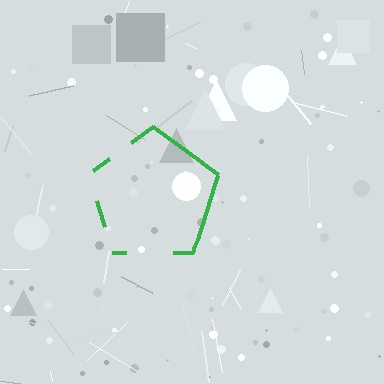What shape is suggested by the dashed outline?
The dashed outline suggests a pentagon.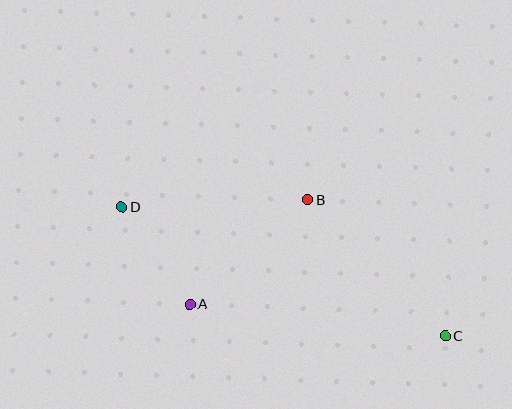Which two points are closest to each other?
Points A and D are closest to each other.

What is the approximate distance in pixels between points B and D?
The distance between B and D is approximately 186 pixels.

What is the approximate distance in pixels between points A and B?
The distance between A and B is approximately 158 pixels.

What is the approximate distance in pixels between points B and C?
The distance between B and C is approximately 193 pixels.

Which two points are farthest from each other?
Points C and D are farthest from each other.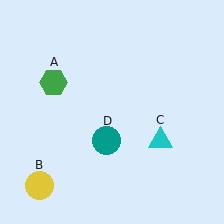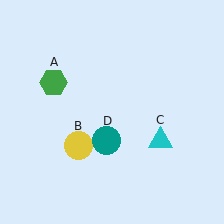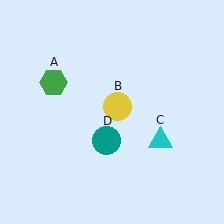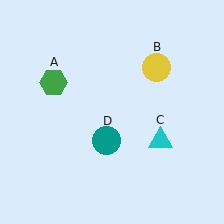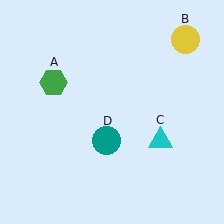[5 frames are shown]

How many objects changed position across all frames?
1 object changed position: yellow circle (object B).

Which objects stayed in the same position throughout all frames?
Green hexagon (object A) and cyan triangle (object C) and teal circle (object D) remained stationary.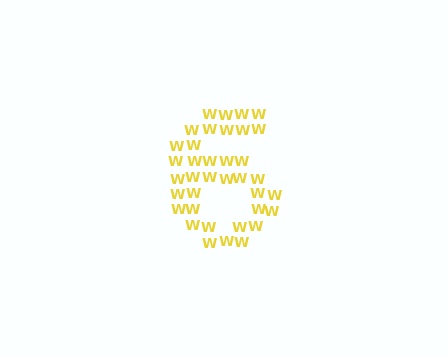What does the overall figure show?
The overall figure shows the digit 6.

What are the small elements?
The small elements are letter W's.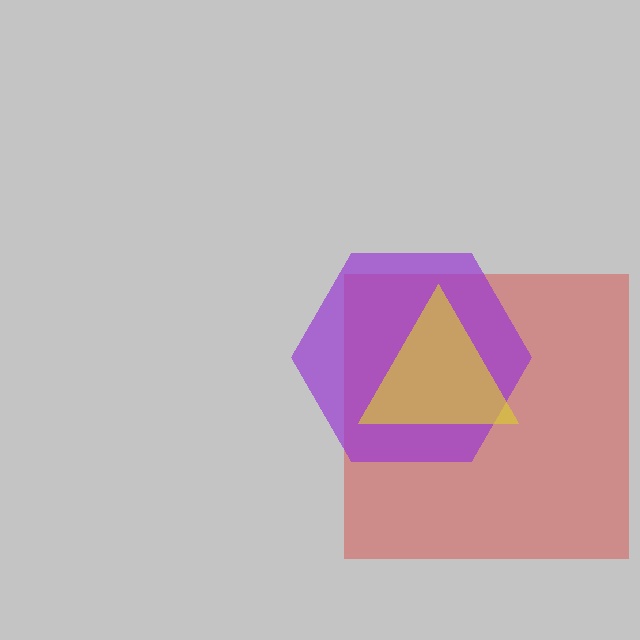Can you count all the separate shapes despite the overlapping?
Yes, there are 3 separate shapes.